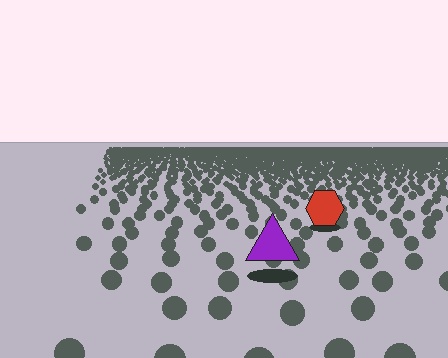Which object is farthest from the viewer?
The red hexagon is farthest from the viewer. It appears smaller and the ground texture around it is denser.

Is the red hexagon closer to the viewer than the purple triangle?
No. The purple triangle is closer — you can tell from the texture gradient: the ground texture is coarser near it.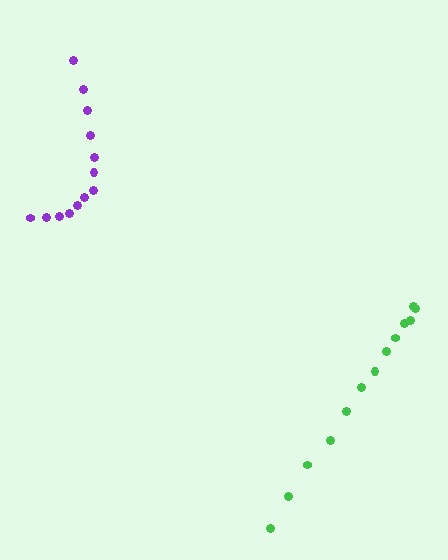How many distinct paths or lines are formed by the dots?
There are 2 distinct paths.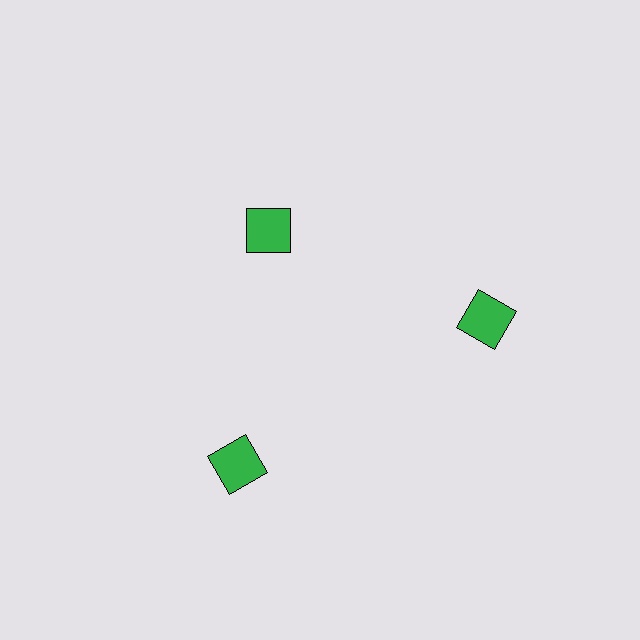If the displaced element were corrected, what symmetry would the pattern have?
It would have 3-fold rotational symmetry — the pattern would map onto itself every 120 degrees.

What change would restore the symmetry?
The symmetry would be restored by moving it outward, back onto the ring so that all 3 squares sit at equal angles and equal distance from the center.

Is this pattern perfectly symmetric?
No. The 3 green squares are arranged in a ring, but one element near the 11 o'clock position is pulled inward toward the center, breaking the 3-fold rotational symmetry.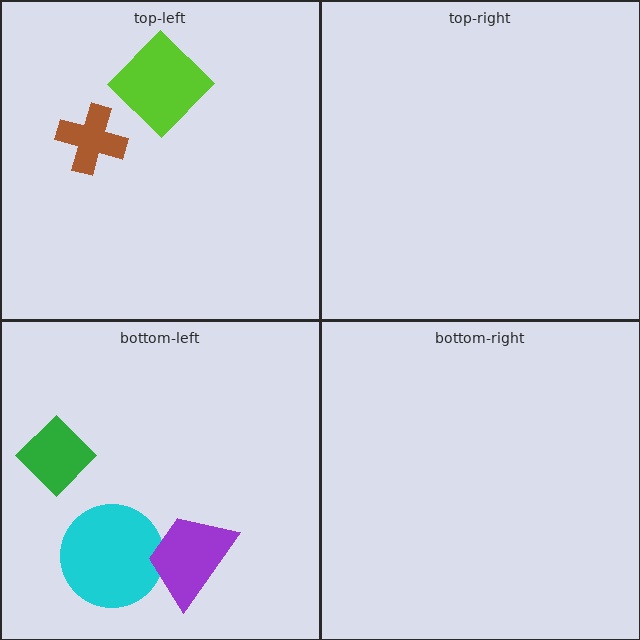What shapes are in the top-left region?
The brown cross, the lime diamond.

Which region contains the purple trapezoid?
The bottom-left region.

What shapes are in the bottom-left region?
The green diamond, the cyan circle, the purple trapezoid.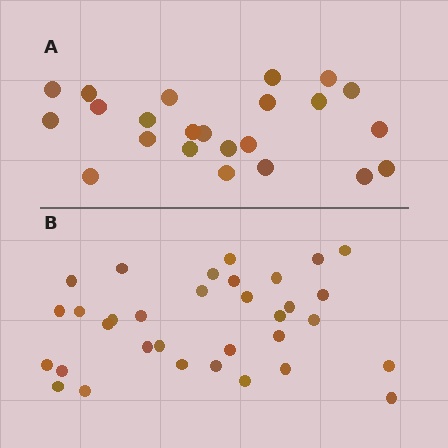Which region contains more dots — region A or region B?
Region B (the bottom region) has more dots.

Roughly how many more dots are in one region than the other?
Region B has roughly 10 or so more dots than region A.